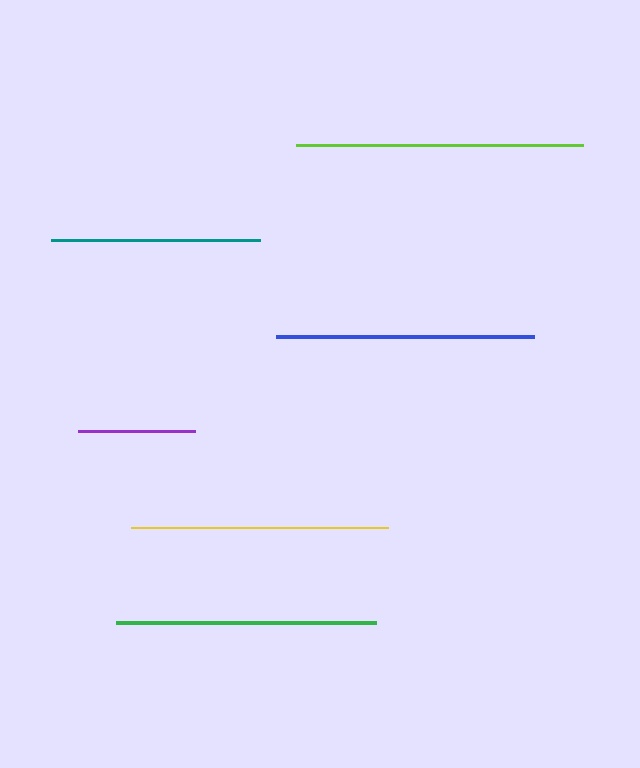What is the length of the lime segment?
The lime segment is approximately 287 pixels long.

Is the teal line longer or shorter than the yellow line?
The yellow line is longer than the teal line.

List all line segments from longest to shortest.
From longest to shortest: lime, green, blue, yellow, teal, purple.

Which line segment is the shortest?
The purple line is the shortest at approximately 117 pixels.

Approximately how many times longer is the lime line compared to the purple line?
The lime line is approximately 2.5 times the length of the purple line.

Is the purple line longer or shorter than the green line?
The green line is longer than the purple line.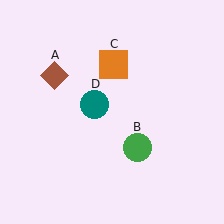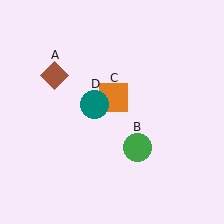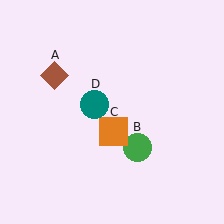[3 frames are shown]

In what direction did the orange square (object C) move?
The orange square (object C) moved down.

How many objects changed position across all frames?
1 object changed position: orange square (object C).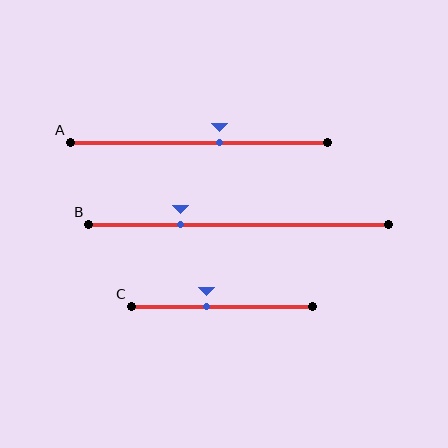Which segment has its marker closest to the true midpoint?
Segment A has its marker closest to the true midpoint.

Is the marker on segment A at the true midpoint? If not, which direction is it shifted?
No, the marker on segment A is shifted to the right by about 8% of the segment length.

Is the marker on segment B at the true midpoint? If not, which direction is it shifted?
No, the marker on segment B is shifted to the left by about 19% of the segment length.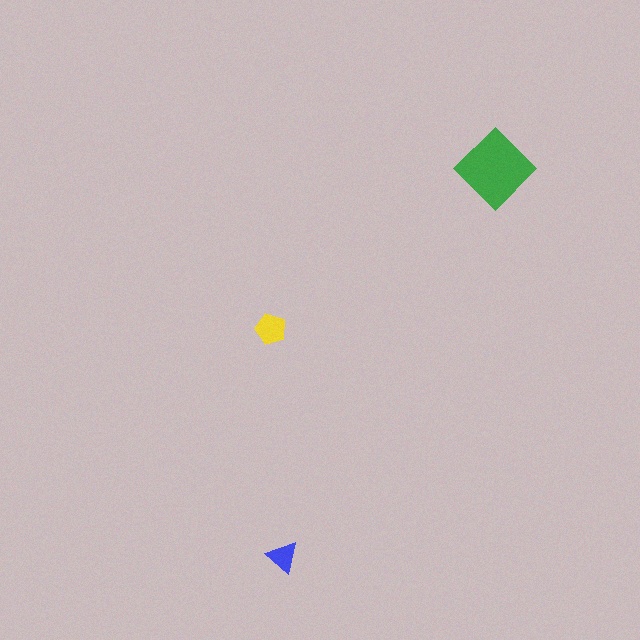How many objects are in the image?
There are 3 objects in the image.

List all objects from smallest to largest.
The blue triangle, the yellow pentagon, the green diamond.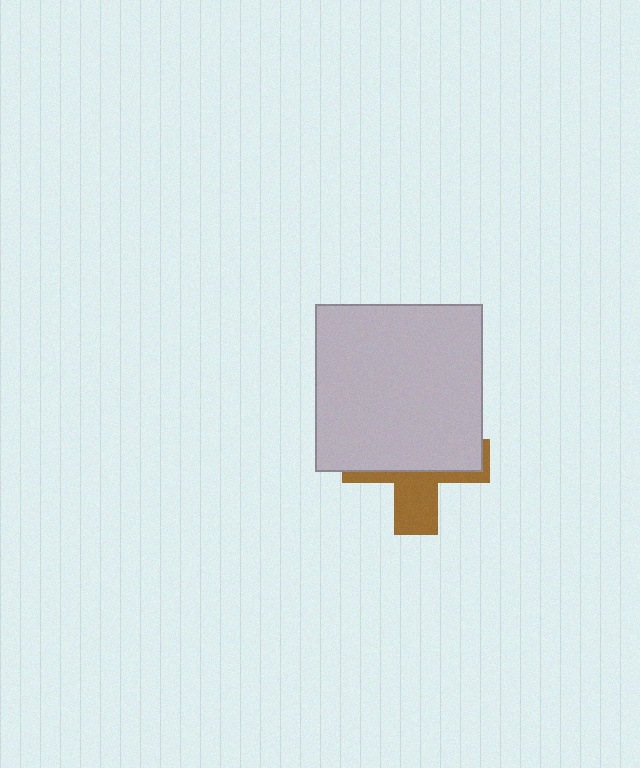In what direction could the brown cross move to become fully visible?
The brown cross could move down. That would shift it out from behind the light gray square entirely.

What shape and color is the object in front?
The object in front is a light gray square.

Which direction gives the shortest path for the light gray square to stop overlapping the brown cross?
Moving up gives the shortest separation.